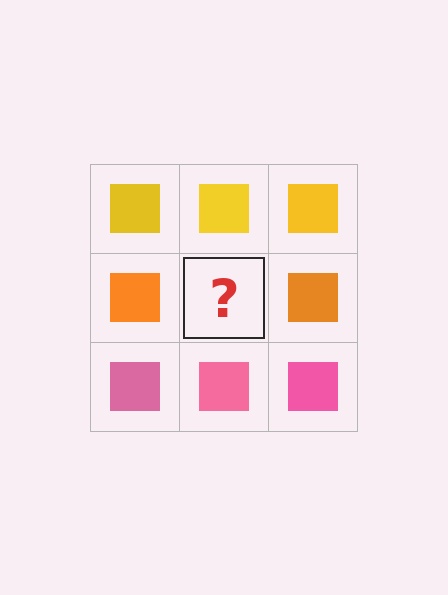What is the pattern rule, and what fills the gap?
The rule is that each row has a consistent color. The gap should be filled with an orange square.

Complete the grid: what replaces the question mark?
The question mark should be replaced with an orange square.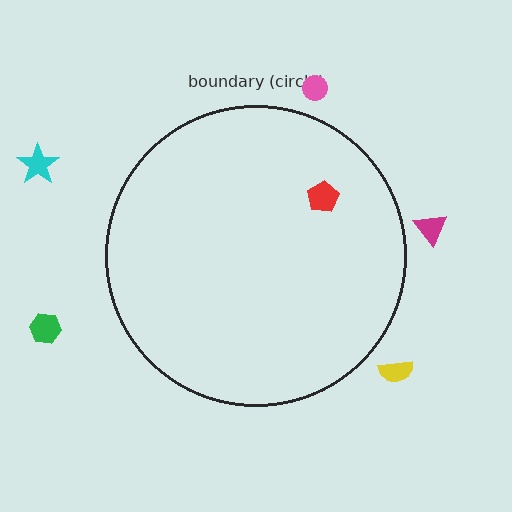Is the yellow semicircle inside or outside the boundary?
Outside.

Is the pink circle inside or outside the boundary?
Outside.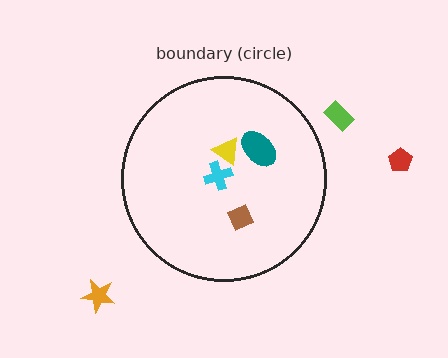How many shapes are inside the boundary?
4 inside, 3 outside.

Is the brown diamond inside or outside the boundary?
Inside.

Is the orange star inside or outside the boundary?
Outside.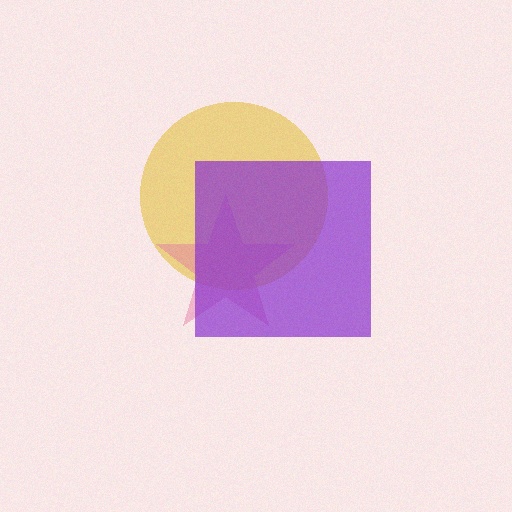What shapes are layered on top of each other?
The layered shapes are: a yellow circle, a pink star, a purple square.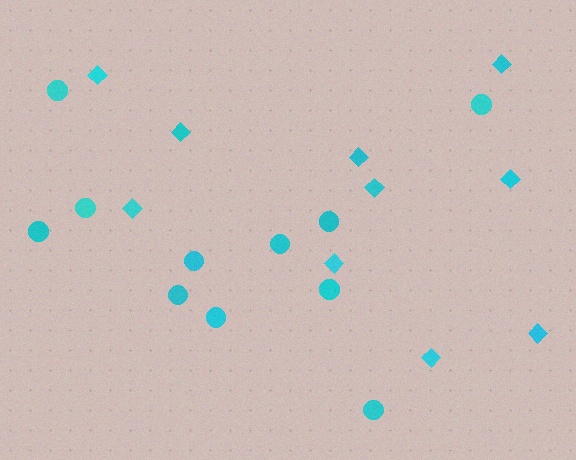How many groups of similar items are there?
There are 2 groups: one group of circles (11) and one group of diamonds (10).